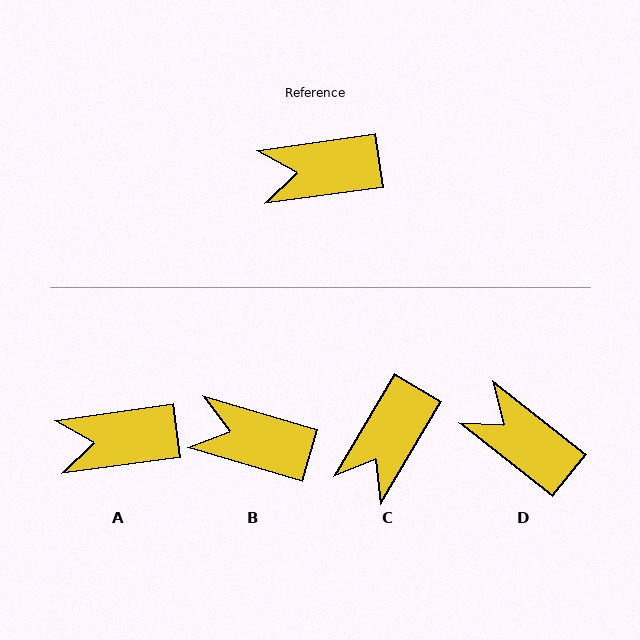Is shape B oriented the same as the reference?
No, it is off by about 24 degrees.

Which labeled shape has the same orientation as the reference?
A.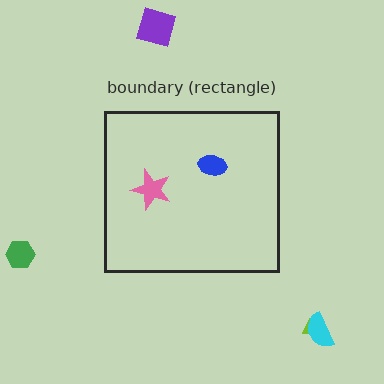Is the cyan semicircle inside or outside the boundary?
Outside.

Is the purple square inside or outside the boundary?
Outside.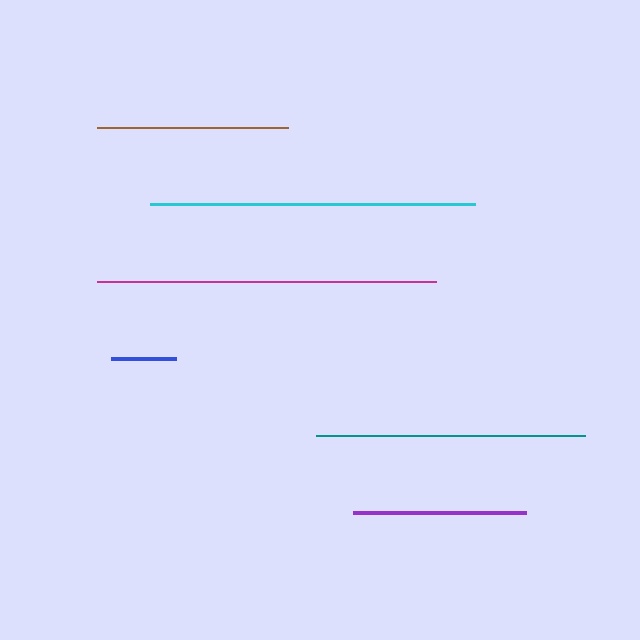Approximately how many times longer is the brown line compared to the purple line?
The brown line is approximately 1.1 times the length of the purple line.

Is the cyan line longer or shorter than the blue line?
The cyan line is longer than the blue line.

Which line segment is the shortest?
The blue line is the shortest at approximately 65 pixels.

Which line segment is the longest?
The magenta line is the longest at approximately 339 pixels.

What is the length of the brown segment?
The brown segment is approximately 191 pixels long.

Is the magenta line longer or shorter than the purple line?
The magenta line is longer than the purple line.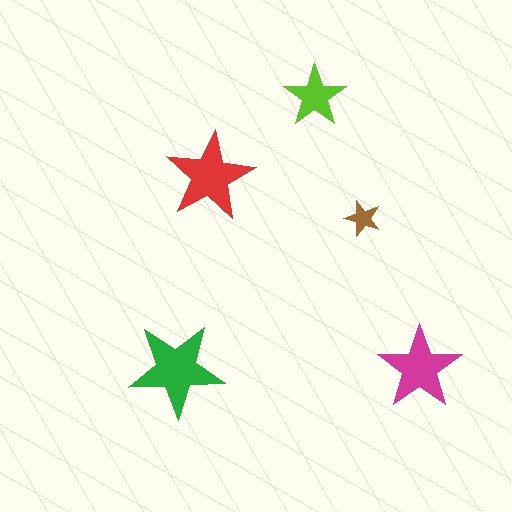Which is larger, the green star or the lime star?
The green one.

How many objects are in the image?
There are 5 objects in the image.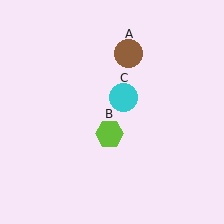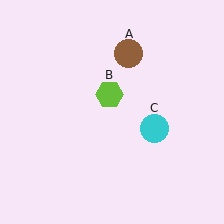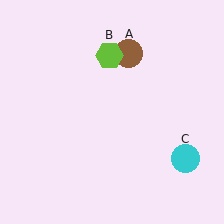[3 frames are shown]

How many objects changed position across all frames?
2 objects changed position: lime hexagon (object B), cyan circle (object C).